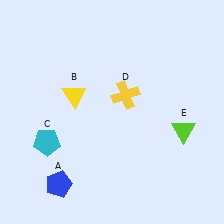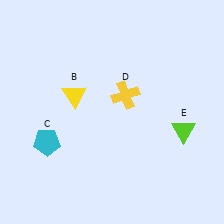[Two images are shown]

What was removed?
The blue pentagon (A) was removed in Image 2.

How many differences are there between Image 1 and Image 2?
There is 1 difference between the two images.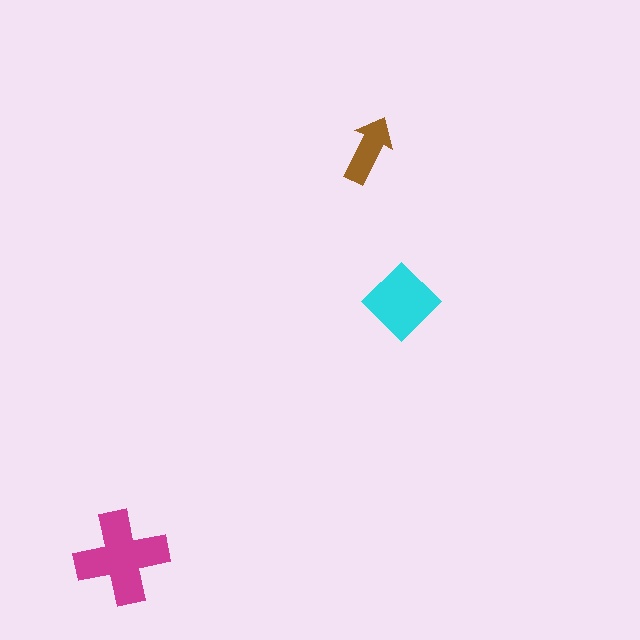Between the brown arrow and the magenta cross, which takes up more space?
The magenta cross.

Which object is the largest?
The magenta cross.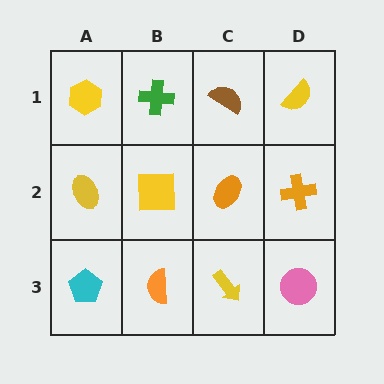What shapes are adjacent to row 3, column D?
An orange cross (row 2, column D), a yellow arrow (row 3, column C).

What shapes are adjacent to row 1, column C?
An orange ellipse (row 2, column C), a green cross (row 1, column B), a yellow semicircle (row 1, column D).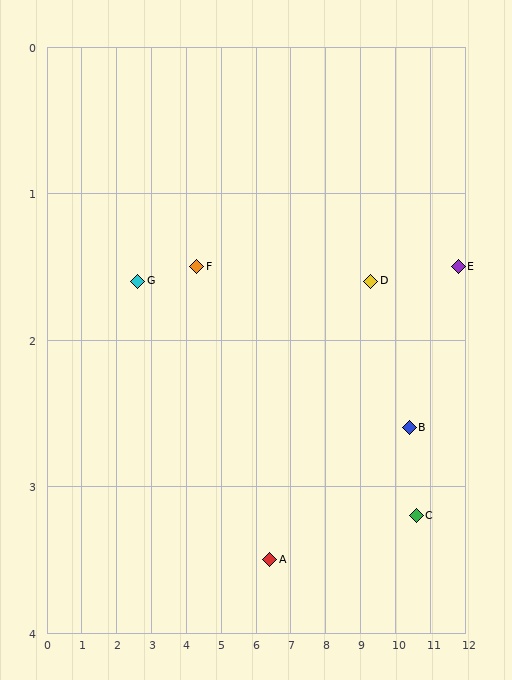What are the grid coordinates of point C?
Point C is at approximately (10.6, 3.2).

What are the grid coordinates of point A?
Point A is at approximately (6.4, 3.5).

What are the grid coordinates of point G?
Point G is at approximately (2.6, 1.6).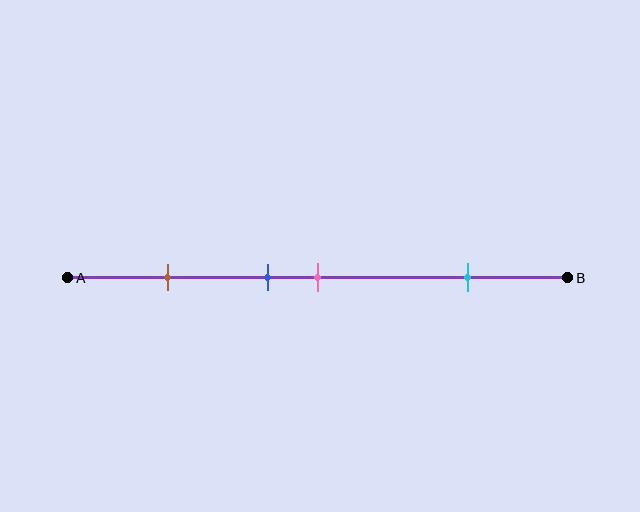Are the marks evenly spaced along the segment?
No, the marks are not evenly spaced.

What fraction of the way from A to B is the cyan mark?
The cyan mark is approximately 80% (0.8) of the way from A to B.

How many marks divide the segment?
There are 4 marks dividing the segment.